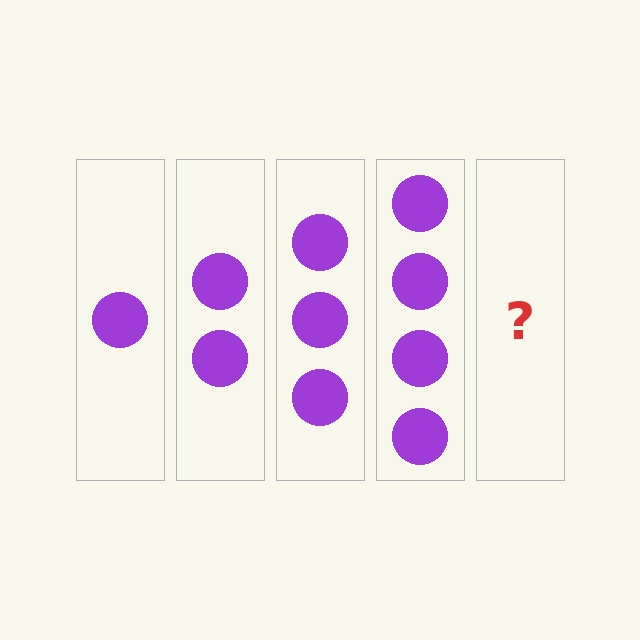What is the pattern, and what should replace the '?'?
The pattern is that each step adds one more circle. The '?' should be 5 circles.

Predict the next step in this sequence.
The next step is 5 circles.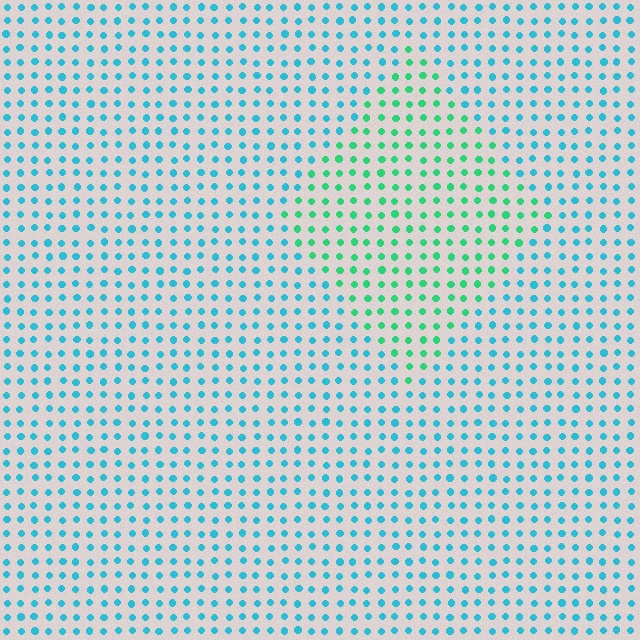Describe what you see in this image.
The image is filled with small cyan elements in a uniform arrangement. A diamond-shaped region is visible where the elements are tinted to a slightly different hue, forming a subtle color boundary.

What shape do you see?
I see a diamond.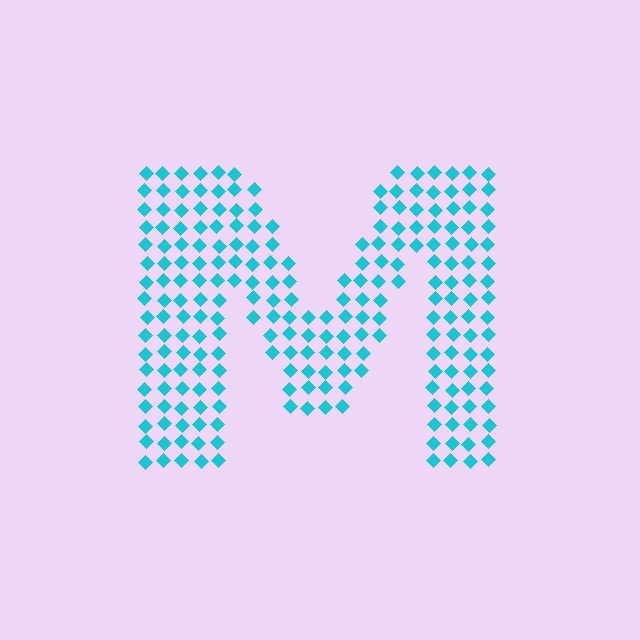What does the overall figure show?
The overall figure shows the letter M.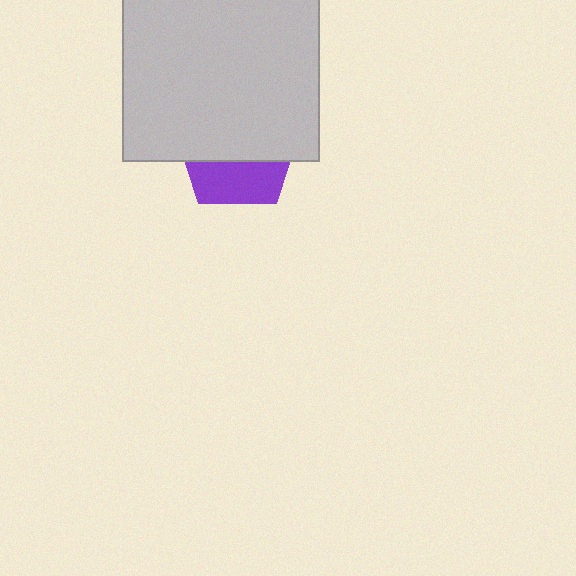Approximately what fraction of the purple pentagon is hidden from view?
Roughly 63% of the purple pentagon is hidden behind the light gray rectangle.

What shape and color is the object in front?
The object in front is a light gray rectangle.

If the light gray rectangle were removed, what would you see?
You would see the complete purple pentagon.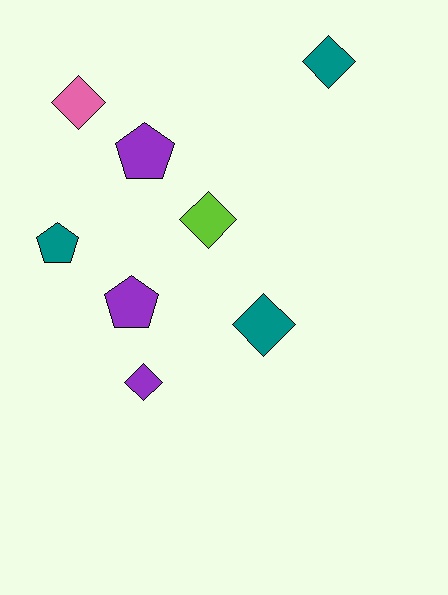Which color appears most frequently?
Purple, with 3 objects.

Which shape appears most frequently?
Diamond, with 5 objects.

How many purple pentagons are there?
There are 2 purple pentagons.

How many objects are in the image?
There are 8 objects.